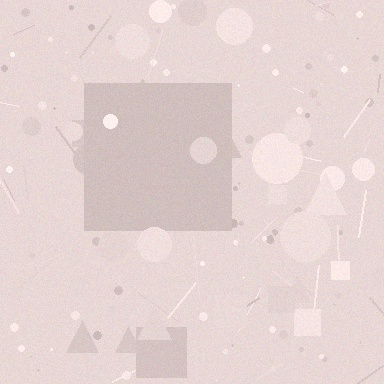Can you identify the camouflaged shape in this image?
The camouflaged shape is a square.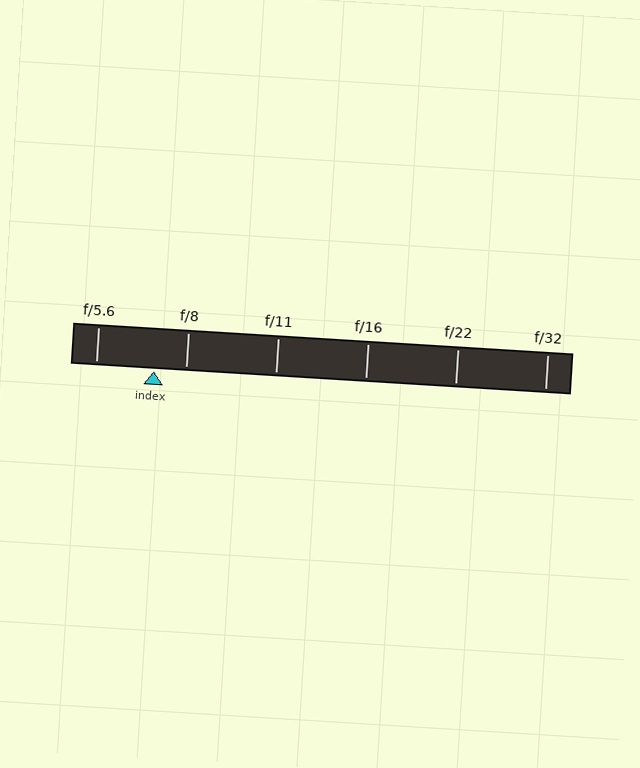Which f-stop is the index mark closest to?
The index mark is closest to f/8.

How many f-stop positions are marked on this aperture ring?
There are 6 f-stop positions marked.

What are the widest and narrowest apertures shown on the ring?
The widest aperture shown is f/5.6 and the narrowest is f/32.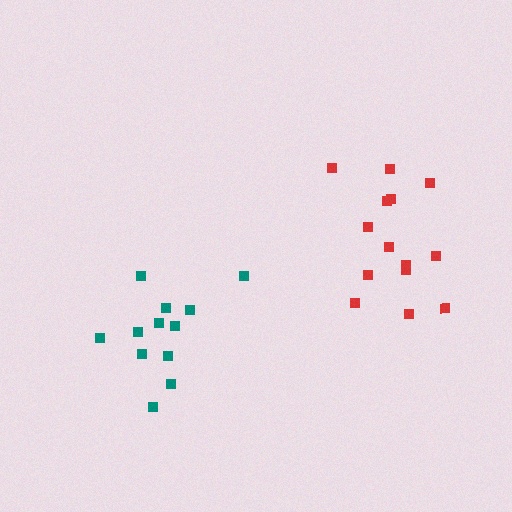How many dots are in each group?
Group 1: 14 dots, Group 2: 12 dots (26 total).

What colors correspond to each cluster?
The clusters are colored: red, teal.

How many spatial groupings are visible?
There are 2 spatial groupings.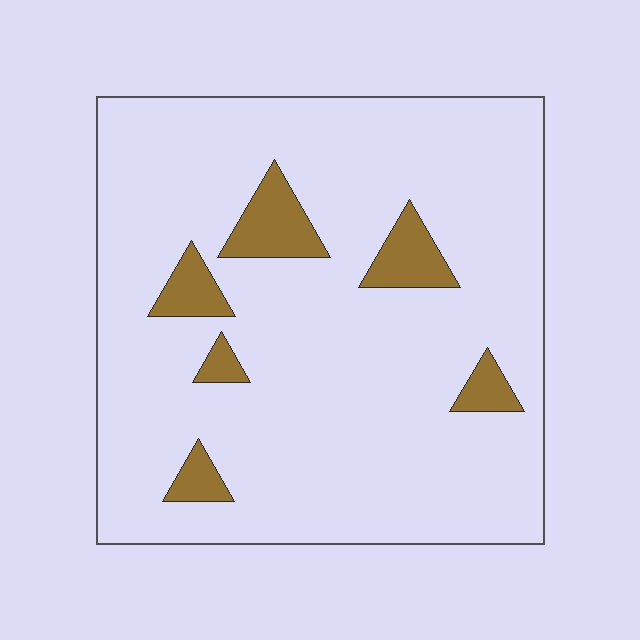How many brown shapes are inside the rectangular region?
6.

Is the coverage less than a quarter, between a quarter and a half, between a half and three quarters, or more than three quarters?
Less than a quarter.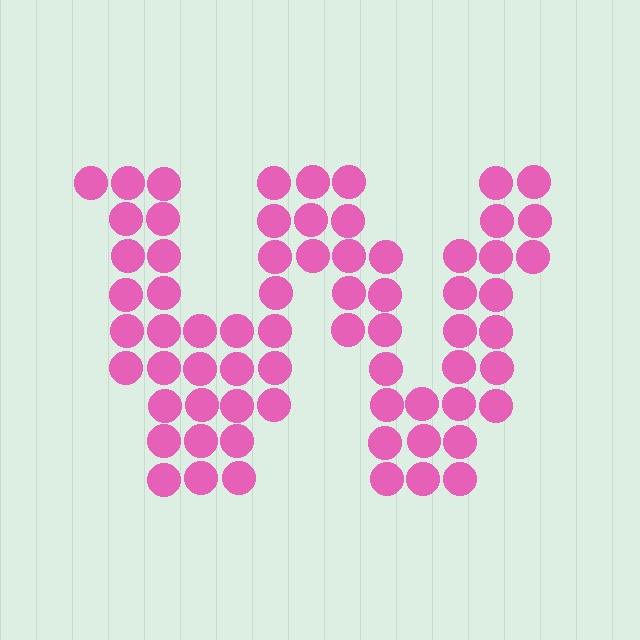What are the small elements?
The small elements are circles.